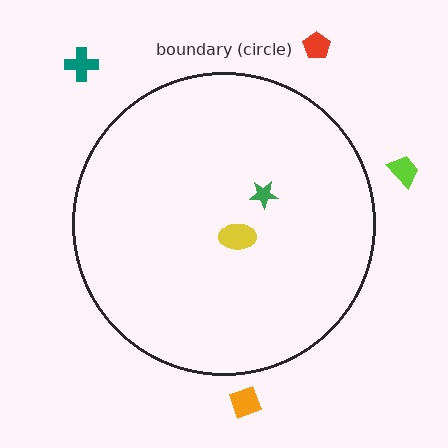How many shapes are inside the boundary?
2 inside, 4 outside.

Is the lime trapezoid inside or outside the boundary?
Outside.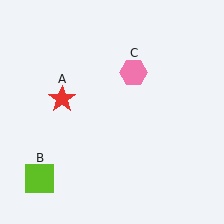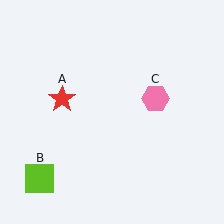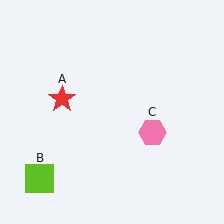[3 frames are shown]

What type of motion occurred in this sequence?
The pink hexagon (object C) rotated clockwise around the center of the scene.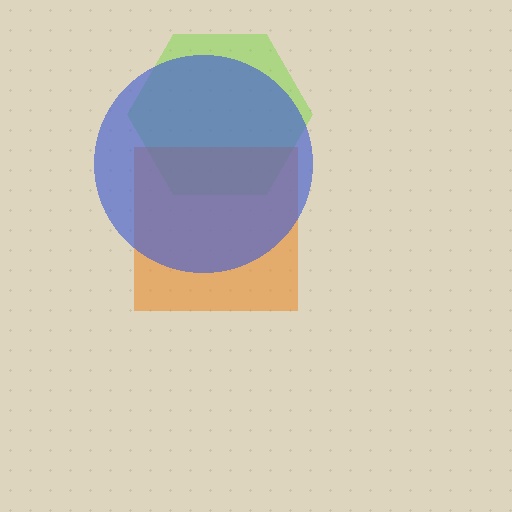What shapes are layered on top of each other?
The layered shapes are: a lime hexagon, an orange square, a blue circle.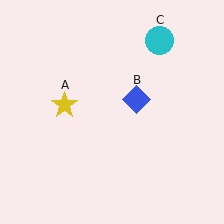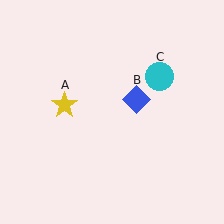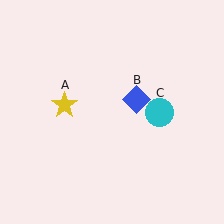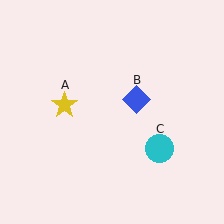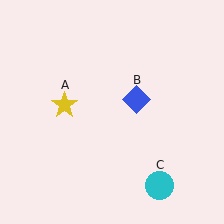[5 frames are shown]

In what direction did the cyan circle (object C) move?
The cyan circle (object C) moved down.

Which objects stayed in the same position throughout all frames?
Yellow star (object A) and blue diamond (object B) remained stationary.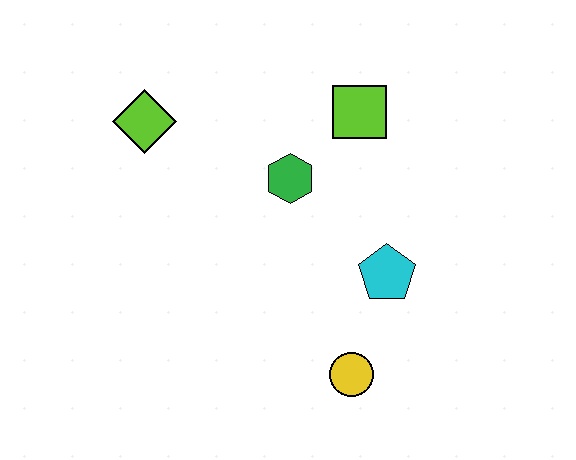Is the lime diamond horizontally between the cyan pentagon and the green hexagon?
No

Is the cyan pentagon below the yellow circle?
No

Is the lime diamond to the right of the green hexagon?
No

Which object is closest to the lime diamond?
The green hexagon is closest to the lime diamond.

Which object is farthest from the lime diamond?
The yellow circle is farthest from the lime diamond.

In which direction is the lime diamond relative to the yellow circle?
The lime diamond is above the yellow circle.